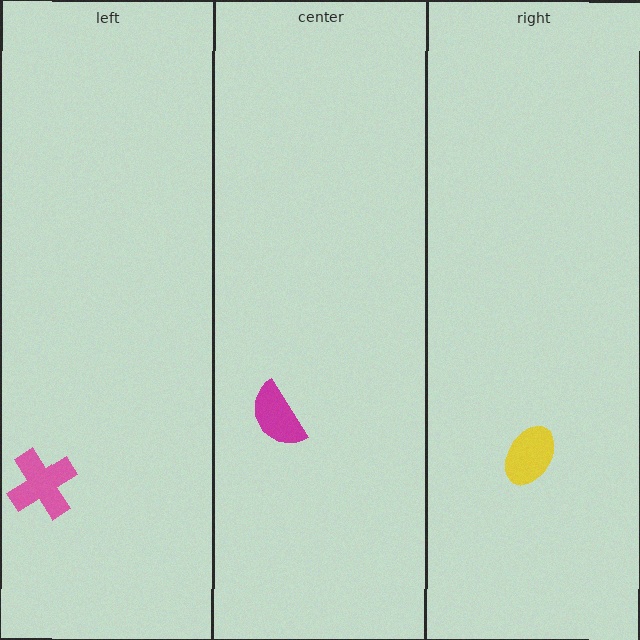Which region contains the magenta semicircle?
The center region.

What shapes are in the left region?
The pink cross.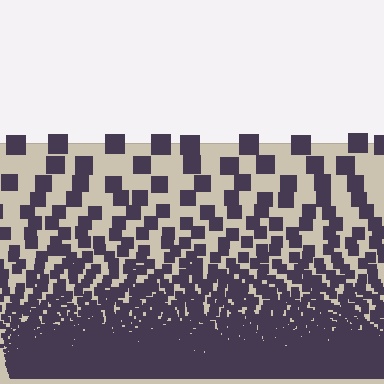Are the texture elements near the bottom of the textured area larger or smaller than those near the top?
Smaller. The gradient is inverted — elements near the bottom are smaller and denser.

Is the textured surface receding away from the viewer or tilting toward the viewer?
The surface appears to tilt toward the viewer. Texture elements get larger and sparser toward the top.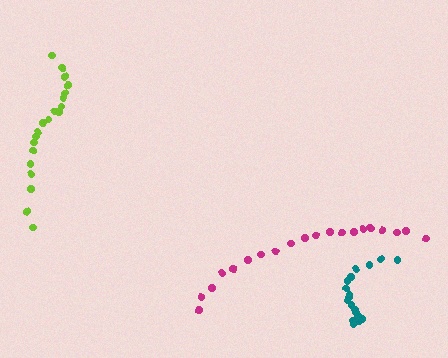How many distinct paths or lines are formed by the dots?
There are 3 distinct paths.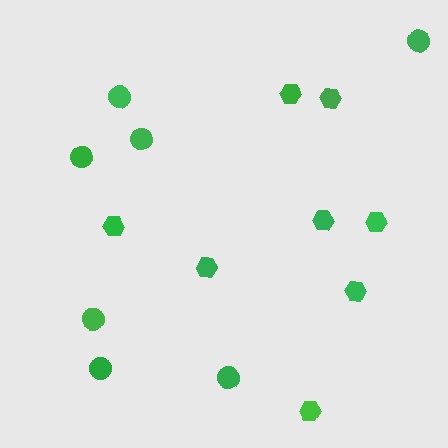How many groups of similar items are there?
There are 2 groups: one group of circles (7) and one group of hexagons (8).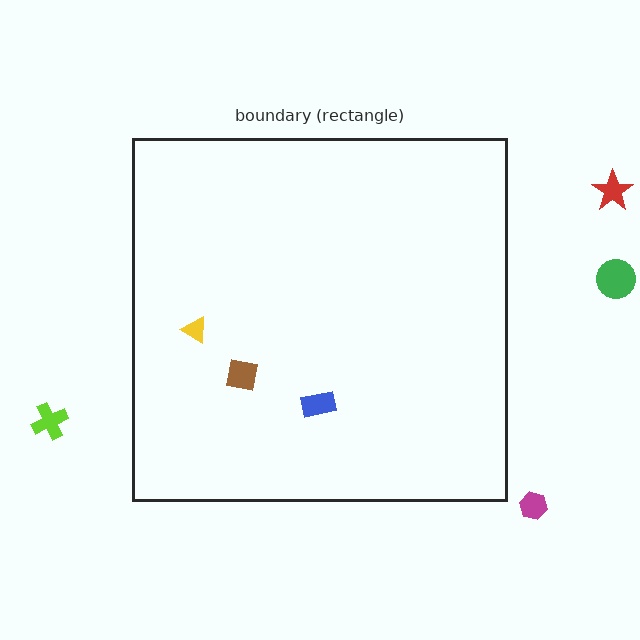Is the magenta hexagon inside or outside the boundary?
Outside.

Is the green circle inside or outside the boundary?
Outside.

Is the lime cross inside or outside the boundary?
Outside.